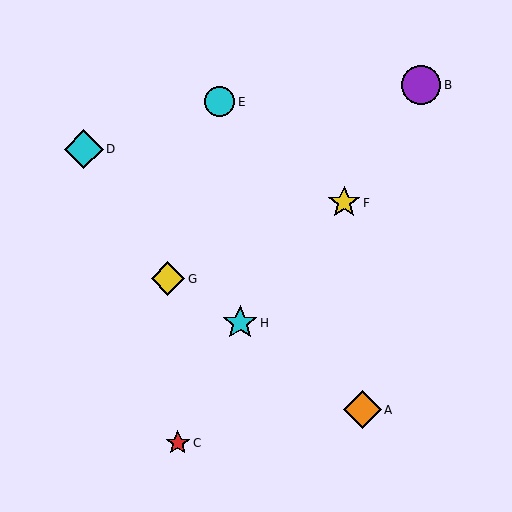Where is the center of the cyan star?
The center of the cyan star is at (240, 323).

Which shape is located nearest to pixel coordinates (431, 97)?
The purple circle (labeled B) at (421, 85) is nearest to that location.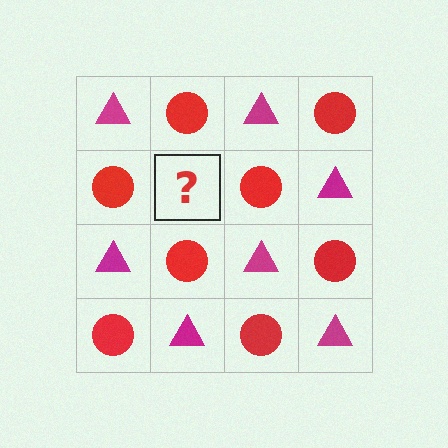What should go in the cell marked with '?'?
The missing cell should contain a magenta triangle.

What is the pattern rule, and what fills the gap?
The rule is that it alternates magenta triangle and red circle in a checkerboard pattern. The gap should be filled with a magenta triangle.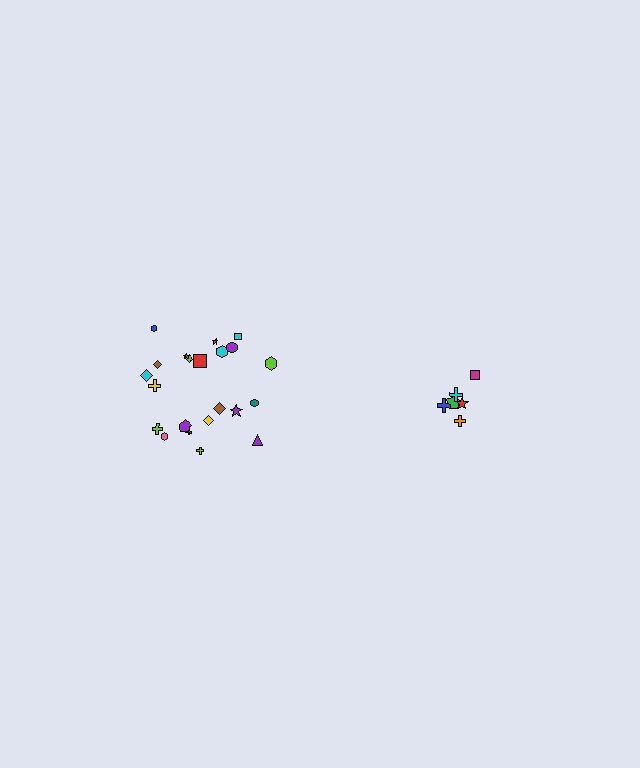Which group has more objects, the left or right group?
The left group.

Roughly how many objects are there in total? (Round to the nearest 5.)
Roughly 30 objects in total.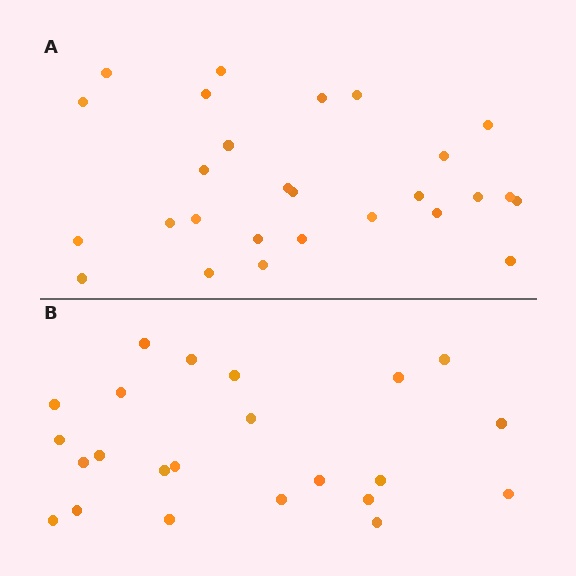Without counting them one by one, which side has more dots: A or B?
Region A (the top region) has more dots.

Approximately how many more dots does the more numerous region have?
Region A has about 4 more dots than region B.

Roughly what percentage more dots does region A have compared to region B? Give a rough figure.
About 15% more.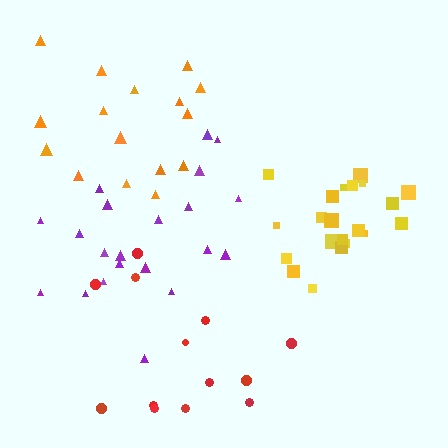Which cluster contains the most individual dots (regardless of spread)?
Purple (21).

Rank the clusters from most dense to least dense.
yellow, purple, orange, red.